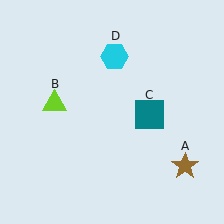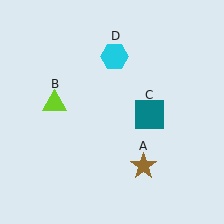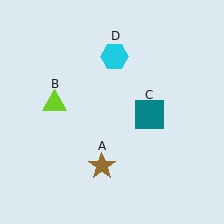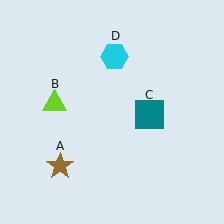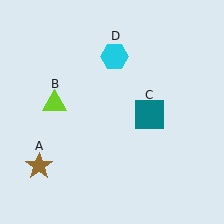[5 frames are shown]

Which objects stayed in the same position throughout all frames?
Lime triangle (object B) and teal square (object C) and cyan hexagon (object D) remained stationary.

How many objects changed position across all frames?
1 object changed position: brown star (object A).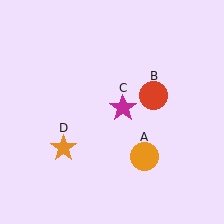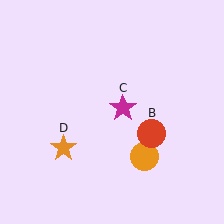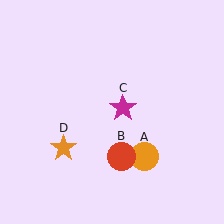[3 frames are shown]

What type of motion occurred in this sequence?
The red circle (object B) rotated clockwise around the center of the scene.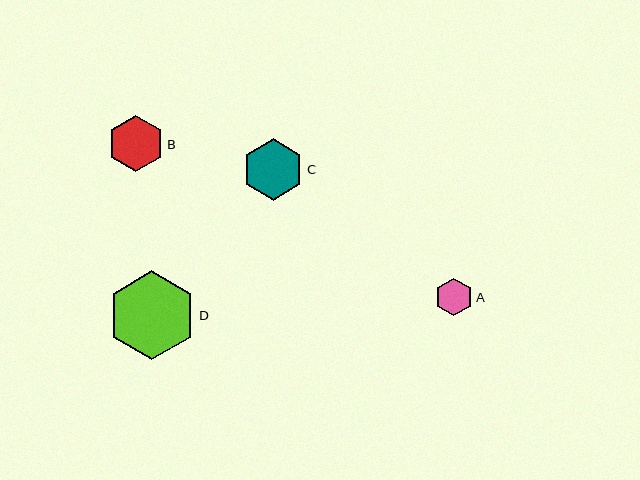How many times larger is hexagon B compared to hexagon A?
Hexagon B is approximately 1.5 times the size of hexagon A.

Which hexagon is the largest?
Hexagon D is the largest with a size of approximately 89 pixels.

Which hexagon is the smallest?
Hexagon A is the smallest with a size of approximately 38 pixels.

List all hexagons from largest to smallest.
From largest to smallest: D, C, B, A.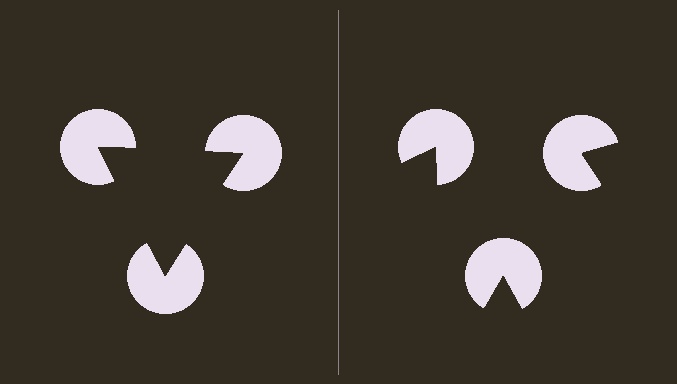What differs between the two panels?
The pac-man discs are positioned identically on both sides; only the wedge orientations differ. On the left they align to a triangle; on the right they are misaligned.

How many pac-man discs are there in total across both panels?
6 — 3 on each side.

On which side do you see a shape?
An illusory triangle appears on the left side. On the right side the wedge cuts are rotated, so no coherent shape forms.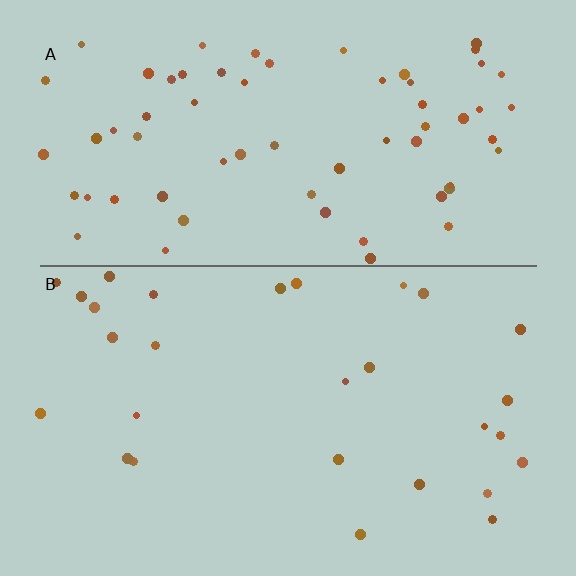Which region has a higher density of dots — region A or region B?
A (the top).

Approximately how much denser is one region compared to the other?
Approximately 2.3× — region A over region B.